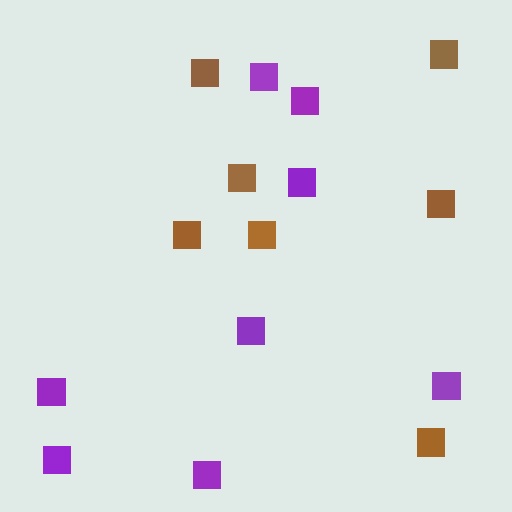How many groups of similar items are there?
There are 2 groups: one group of brown squares (7) and one group of purple squares (8).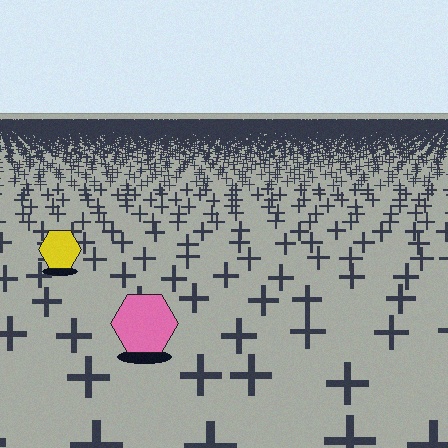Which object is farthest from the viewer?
The yellow hexagon is farthest from the viewer. It appears smaller and the ground texture around it is denser.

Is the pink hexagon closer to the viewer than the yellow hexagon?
Yes. The pink hexagon is closer — you can tell from the texture gradient: the ground texture is coarser near it.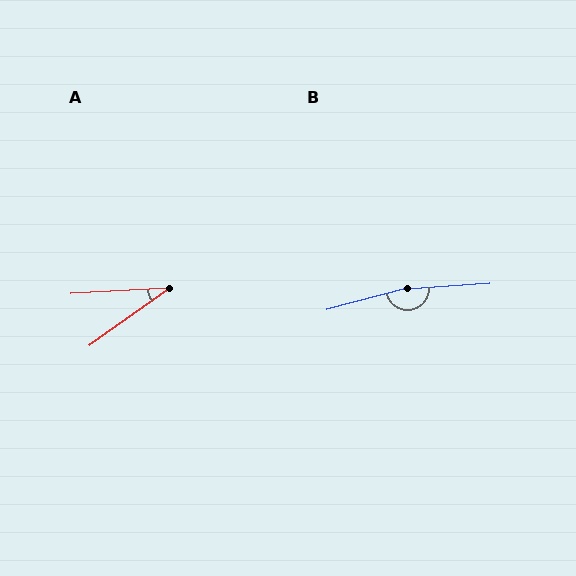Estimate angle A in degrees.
Approximately 32 degrees.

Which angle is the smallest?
A, at approximately 32 degrees.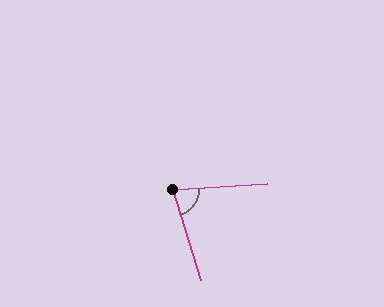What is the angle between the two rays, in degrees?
Approximately 77 degrees.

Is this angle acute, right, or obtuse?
It is acute.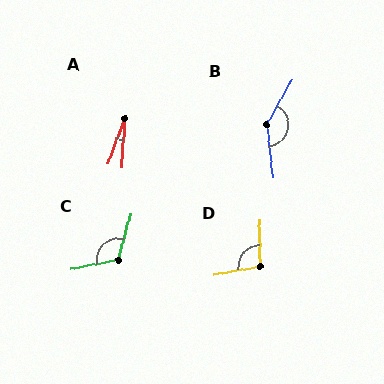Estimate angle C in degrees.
Approximately 117 degrees.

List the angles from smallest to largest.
A (17°), D (99°), C (117°), B (143°).